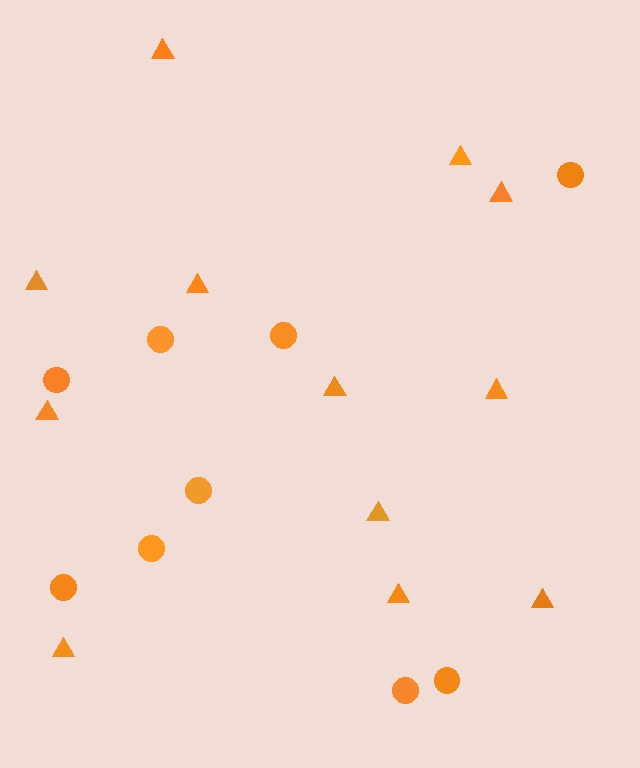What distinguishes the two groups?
There are 2 groups: one group of circles (9) and one group of triangles (12).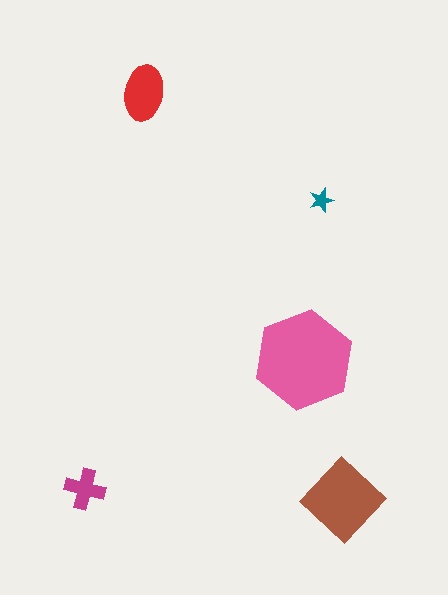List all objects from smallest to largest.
The teal star, the magenta cross, the red ellipse, the brown diamond, the pink hexagon.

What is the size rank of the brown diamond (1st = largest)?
2nd.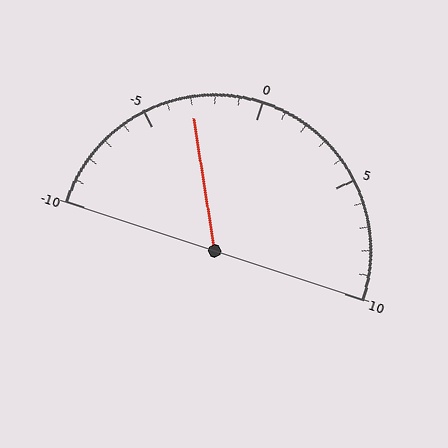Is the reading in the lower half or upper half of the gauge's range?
The reading is in the lower half of the range (-10 to 10).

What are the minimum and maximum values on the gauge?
The gauge ranges from -10 to 10.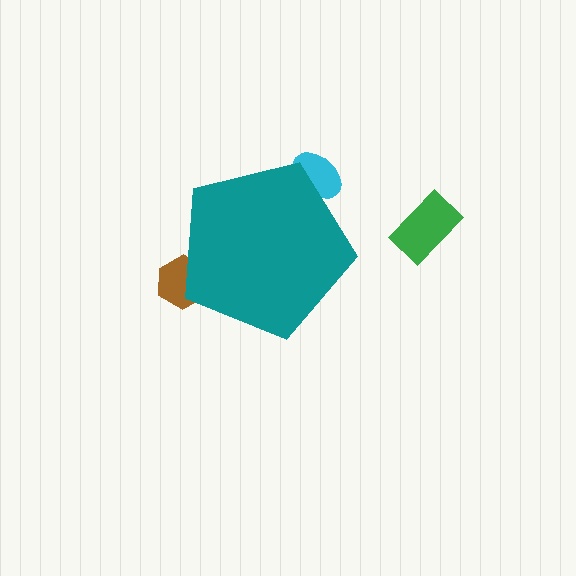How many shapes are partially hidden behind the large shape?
2 shapes are partially hidden.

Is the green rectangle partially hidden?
No, the green rectangle is fully visible.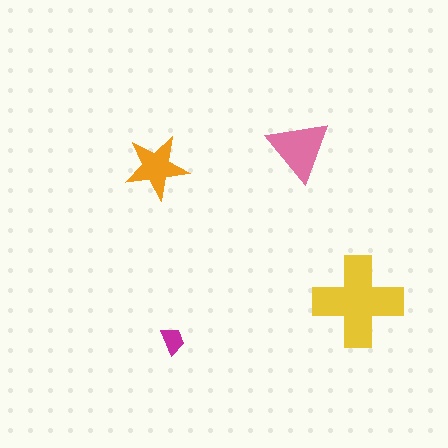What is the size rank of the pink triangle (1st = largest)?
2nd.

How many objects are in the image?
There are 4 objects in the image.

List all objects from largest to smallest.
The yellow cross, the pink triangle, the orange star, the magenta trapezoid.